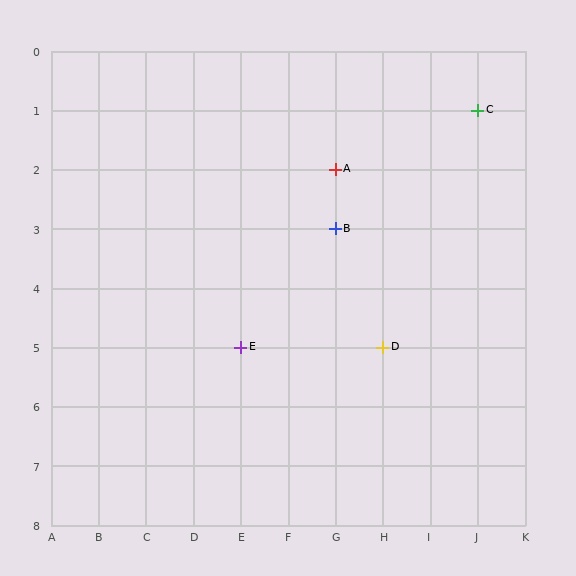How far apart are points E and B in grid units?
Points E and B are 2 columns and 2 rows apart (about 2.8 grid units diagonally).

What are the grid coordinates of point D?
Point D is at grid coordinates (H, 5).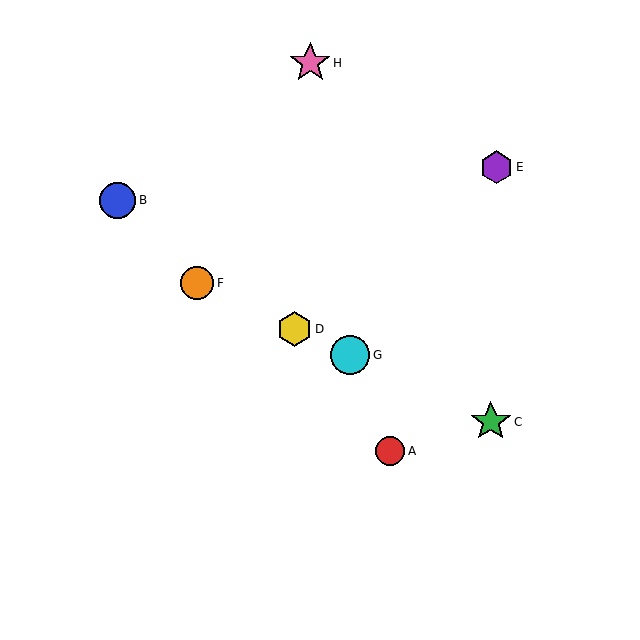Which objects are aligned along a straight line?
Objects C, D, F, G are aligned along a straight line.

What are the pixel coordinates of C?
Object C is at (491, 422).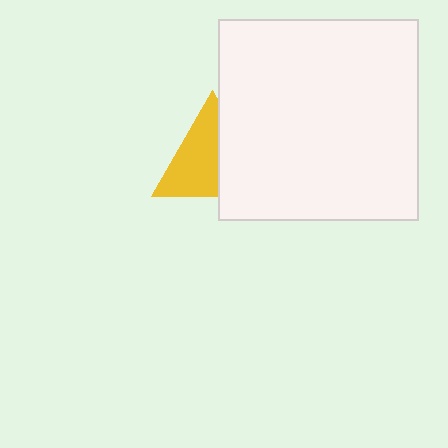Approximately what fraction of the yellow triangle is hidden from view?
Roughly 42% of the yellow triangle is hidden behind the white square.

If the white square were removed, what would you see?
You would see the complete yellow triangle.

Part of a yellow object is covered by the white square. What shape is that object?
It is a triangle.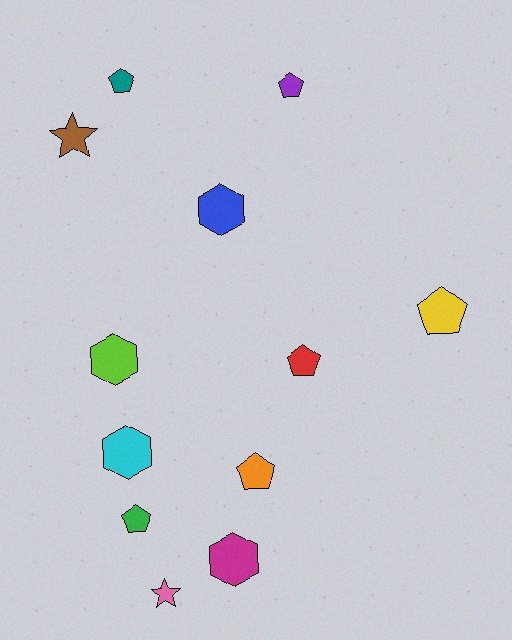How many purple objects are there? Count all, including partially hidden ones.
There is 1 purple object.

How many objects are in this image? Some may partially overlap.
There are 12 objects.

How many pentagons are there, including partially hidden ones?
There are 6 pentagons.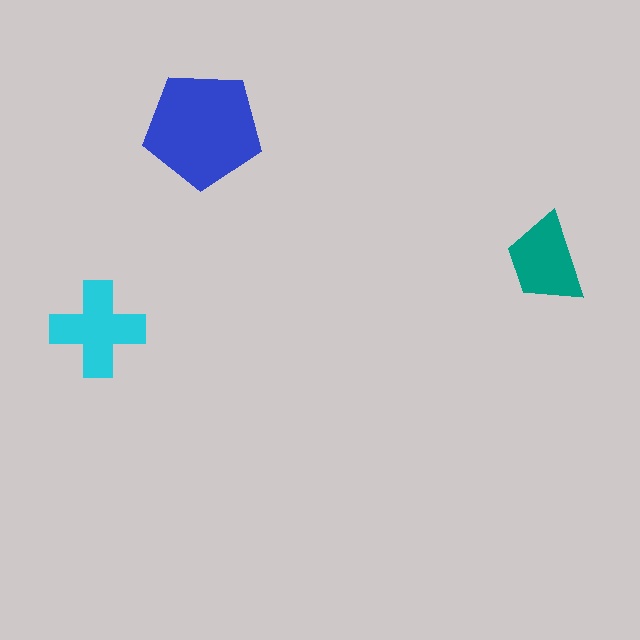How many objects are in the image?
There are 3 objects in the image.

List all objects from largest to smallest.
The blue pentagon, the cyan cross, the teal trapezoid.